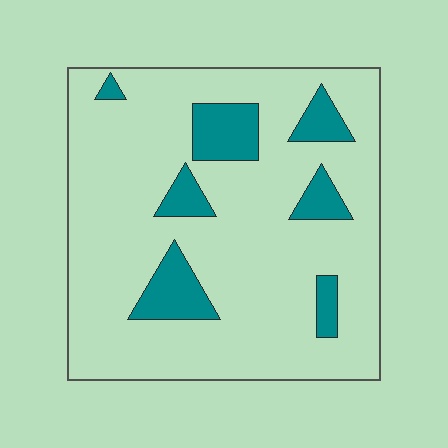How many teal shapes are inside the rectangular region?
7.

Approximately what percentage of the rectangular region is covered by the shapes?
Approximately 15%.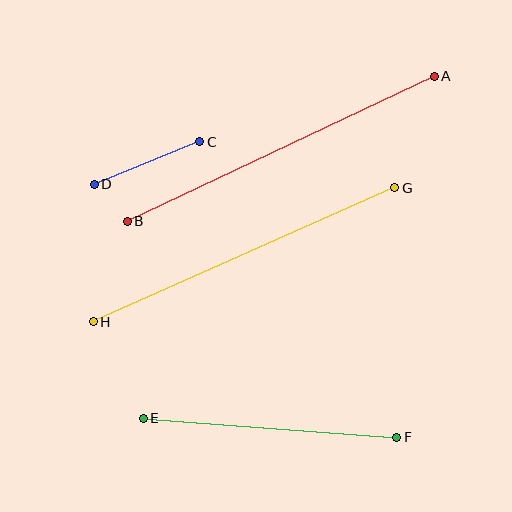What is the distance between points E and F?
The distance is approximately 254 pixels.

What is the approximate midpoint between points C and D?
The midpoint is at approximately (147, 163) pixels.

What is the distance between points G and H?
The distance is approximately 330 pixels.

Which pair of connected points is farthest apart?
Points A and B are farthest apart.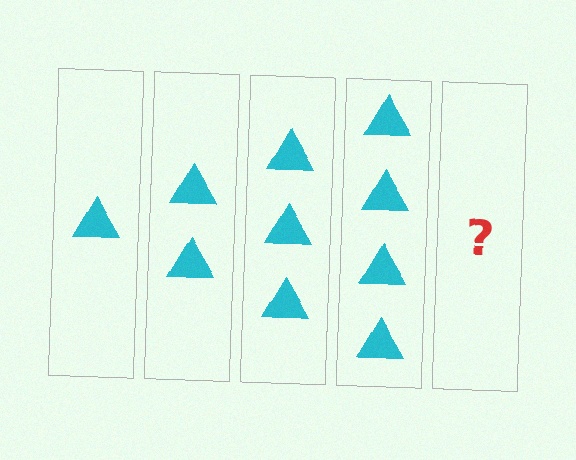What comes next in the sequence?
The next element should be 5 triangles.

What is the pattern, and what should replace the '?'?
The pattern is that each step adds one more triangle. The '?' should be 5 triangles.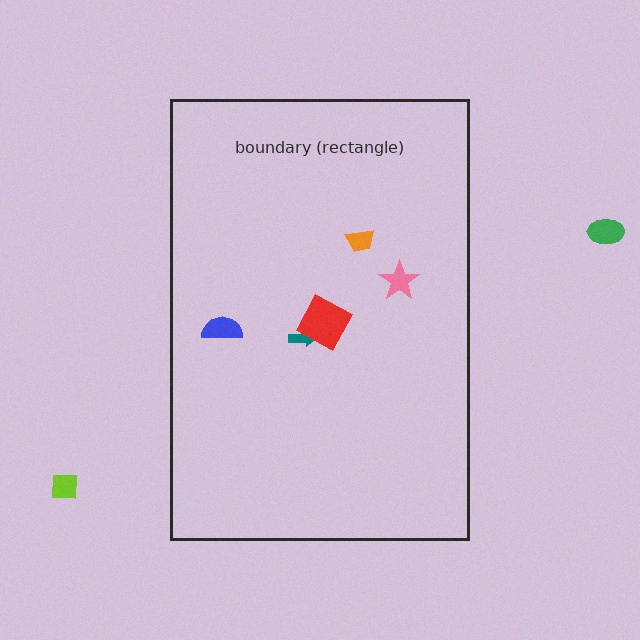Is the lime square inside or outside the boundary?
Outside.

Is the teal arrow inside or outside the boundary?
Inside.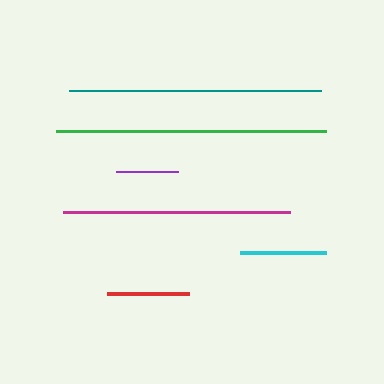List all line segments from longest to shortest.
From longest to shortest: green, teal, magenta, cyan, red, purple.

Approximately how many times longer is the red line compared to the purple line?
The red line is approximately 1.3 times the length of the purple line.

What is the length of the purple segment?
The purple segment is approximately 61 pixels long.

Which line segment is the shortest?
The purple line is the shortest at approximately 61 pixels.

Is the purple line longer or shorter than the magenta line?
The magenta line is longer than the purple line.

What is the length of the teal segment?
The teal segment is approximately 252 pixels long.